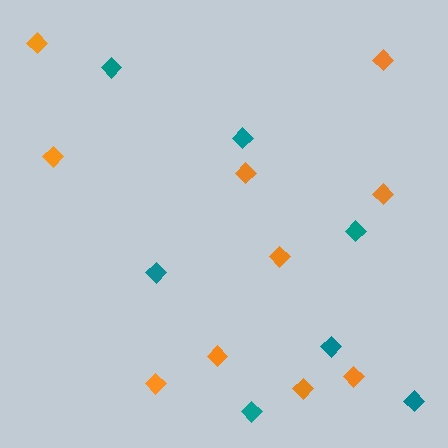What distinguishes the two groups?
There are 2 groups: one group of teal diamonds (7) and one group of orange diamonds (10).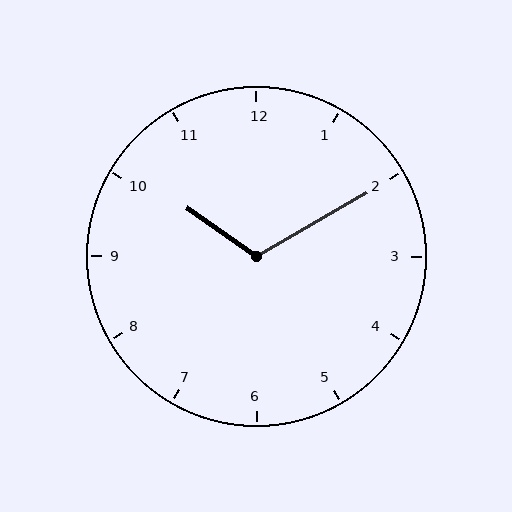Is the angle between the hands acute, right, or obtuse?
It is obtuse.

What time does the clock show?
10:10.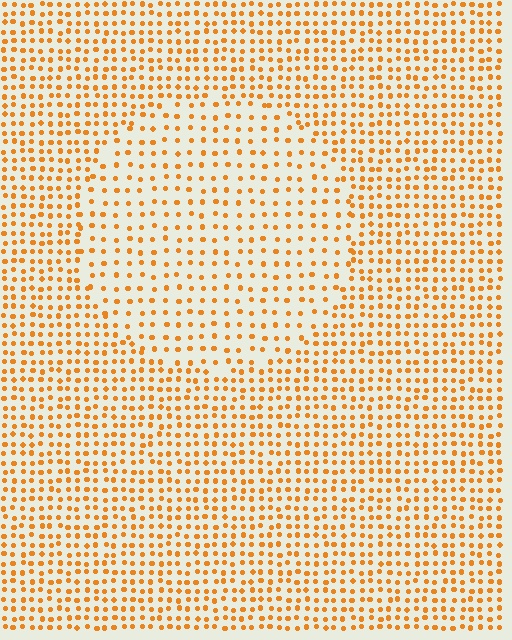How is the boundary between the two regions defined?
The boundary is defined by a change in element density (approximately 1.8x ratio). All elements are the same color, size, and shape.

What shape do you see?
I see a circle.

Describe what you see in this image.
The image contains small orange elements arranged at two different densities. A circle-shaped region is visible where the elements are less densely packed than the surrounding area.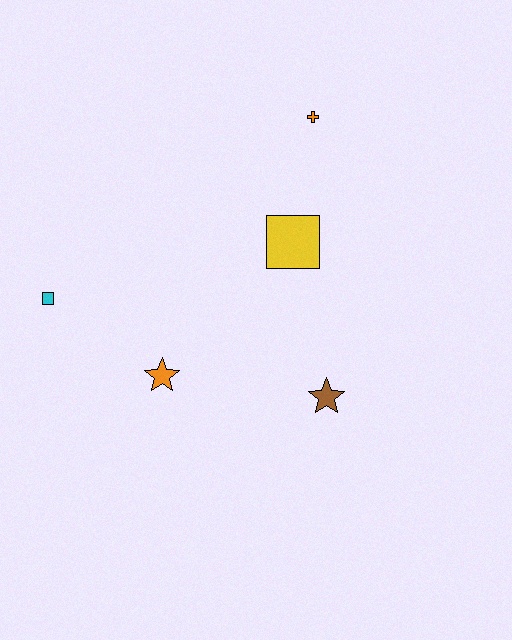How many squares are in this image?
There are 2 squares.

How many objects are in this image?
There are 5 objects.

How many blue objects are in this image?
There are no blue objects.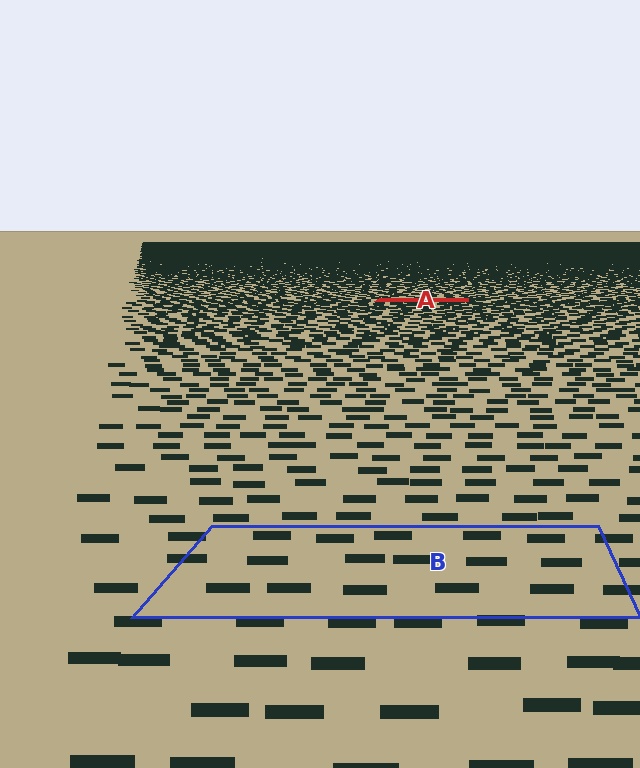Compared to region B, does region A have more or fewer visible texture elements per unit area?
Region A has more texture elements per unit area — they are packed more densely because it is farther away.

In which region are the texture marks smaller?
The texture marks are smaller in region A, because it is farther away.